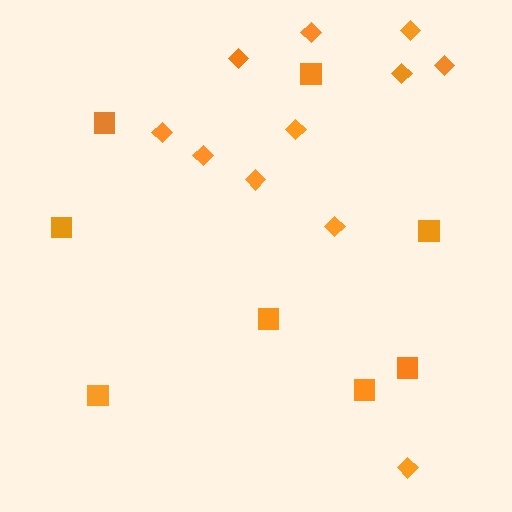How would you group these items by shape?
There are 2 groups: one group of squares (8) and one group of diamonds (11).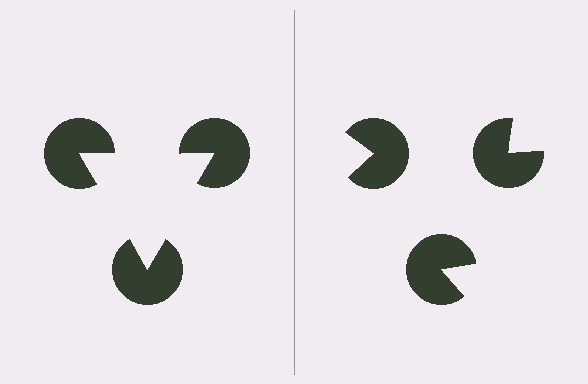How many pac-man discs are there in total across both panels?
6 — 3 on each side.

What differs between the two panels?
The pac-man discs are positioned identically on both sides; only the wedge orientations differ. On the left they align to a triangle; on the right they are misaligned.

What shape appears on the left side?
An illusory triangle.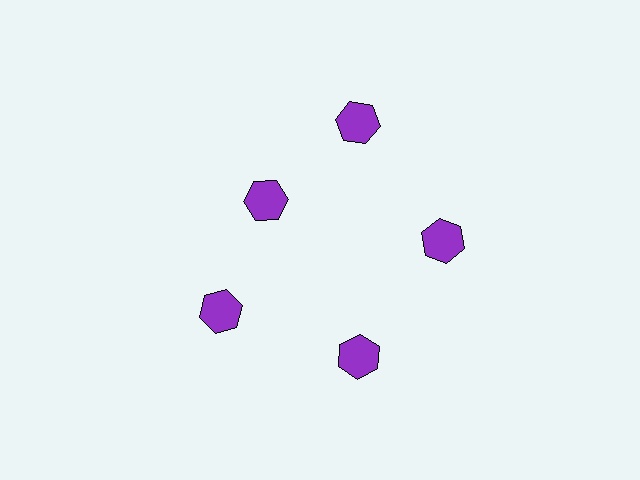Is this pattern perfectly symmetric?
No. The 5 purple hexagons are arranged in a ring, but one element near the 10 o'clock position is pulled inward toward the center, breaking the 5-fold rotational symmetry.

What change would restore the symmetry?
The symmetry would be restored by moving it outward, back onto the ring so that all 5 hexagons sit at equal angles and equal distance from the center.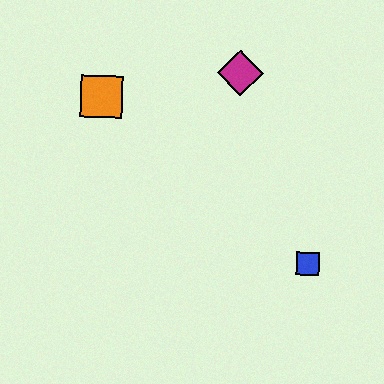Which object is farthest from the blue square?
The orange square is farthest from the blue square.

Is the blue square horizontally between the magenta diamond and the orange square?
No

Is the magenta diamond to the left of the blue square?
Yes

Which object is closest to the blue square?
The magenta diamond is closest to the blue square.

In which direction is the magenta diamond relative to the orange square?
The magenta diamond is to the right of the orange square.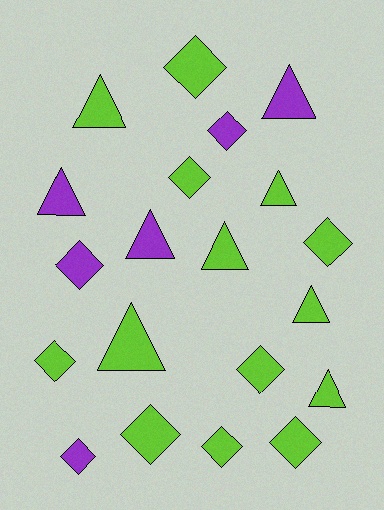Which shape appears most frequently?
Diamond, with 11 objects.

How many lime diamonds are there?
There are 8 lime diamonds.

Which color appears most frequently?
Lime, with 14 objects.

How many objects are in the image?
There are 20 objects.